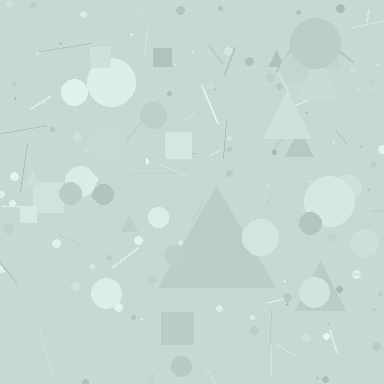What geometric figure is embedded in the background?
A triangle is embedded in the background.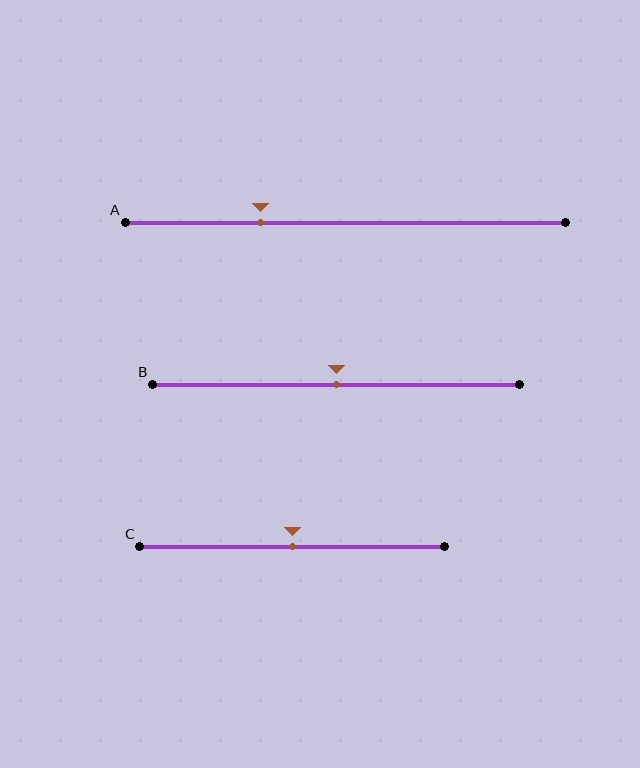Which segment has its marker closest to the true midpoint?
Segment B has its marker closest to the true midpoint.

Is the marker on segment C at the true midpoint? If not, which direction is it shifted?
Yes, the marker on segment C is at the true midpoint.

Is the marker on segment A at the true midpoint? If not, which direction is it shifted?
No, the marker on segment A is shifted to the left by about 19% of the segment length.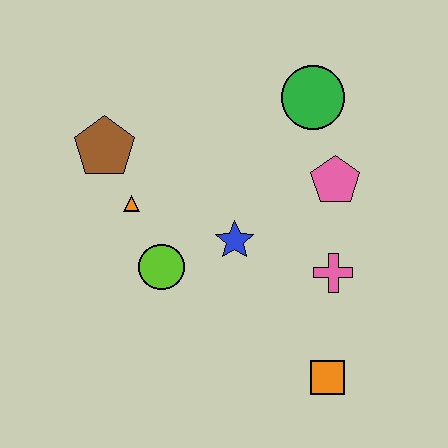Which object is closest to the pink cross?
The pink pentagon is closest to the pink cross.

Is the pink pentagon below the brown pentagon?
Yes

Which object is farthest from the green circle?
The orange square is farthest from the green circle.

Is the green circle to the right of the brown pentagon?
Yes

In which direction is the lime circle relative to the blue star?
The lime circle is to the left of the blue star.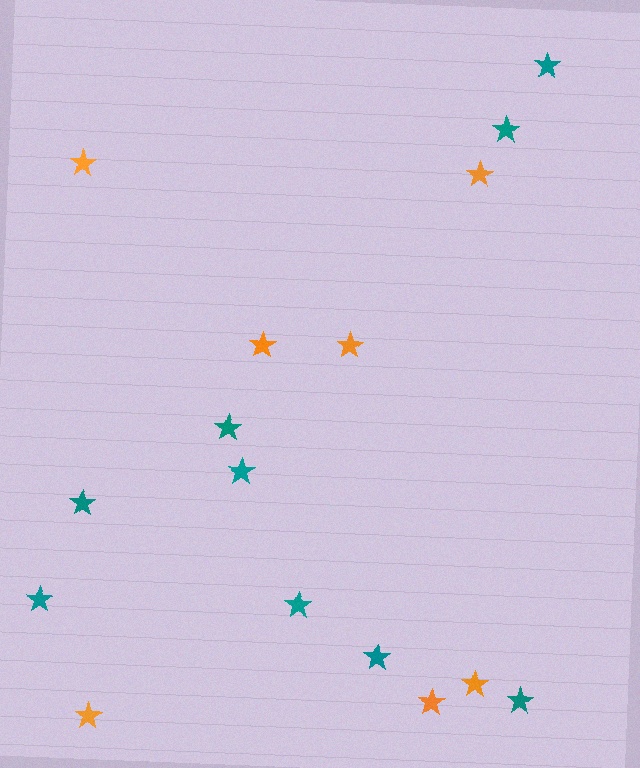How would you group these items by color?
There are 2 groups: one group of orange stars (7) and one group of teal stars (9).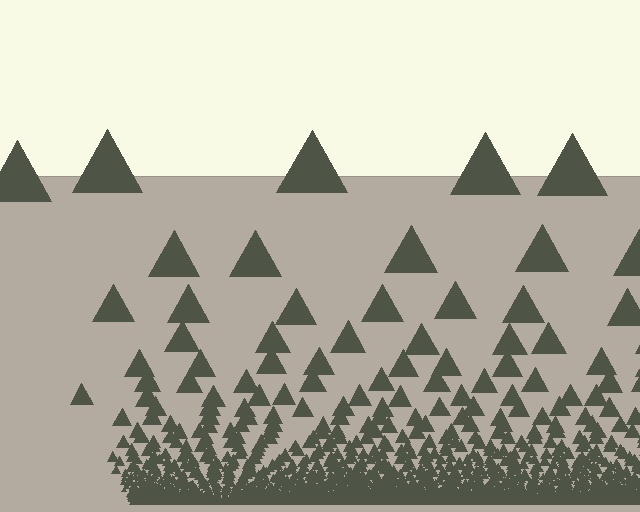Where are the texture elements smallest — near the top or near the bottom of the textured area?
Near the bottom.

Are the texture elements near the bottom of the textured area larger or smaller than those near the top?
Smaller. The gradient is inverted — elements near the bottom are smaller and denser.